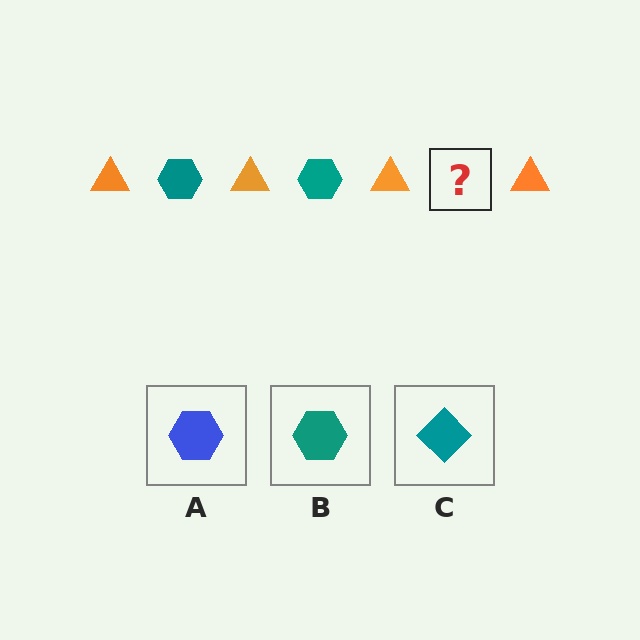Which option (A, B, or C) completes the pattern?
B.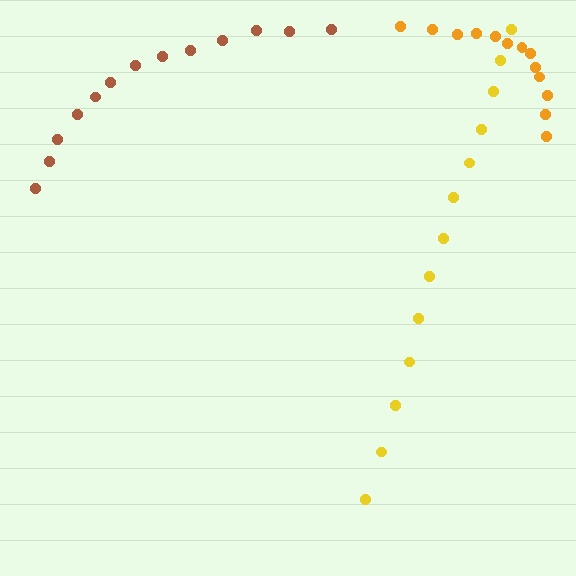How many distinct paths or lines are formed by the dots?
There are 3 distinct paths.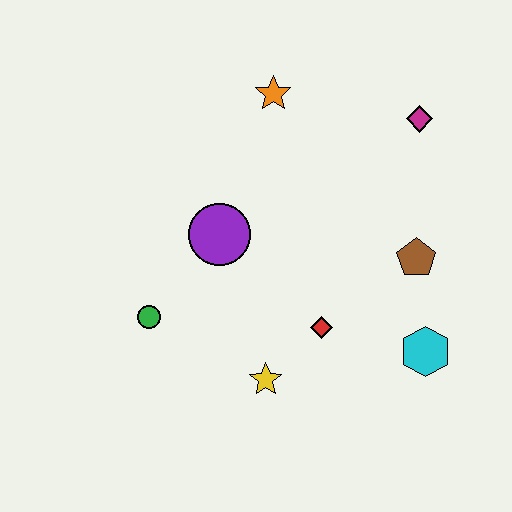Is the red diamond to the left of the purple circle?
No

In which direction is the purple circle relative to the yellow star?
The purple circle is above the yellow star.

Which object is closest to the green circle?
The purple circle is closest to the green circle.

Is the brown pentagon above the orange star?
No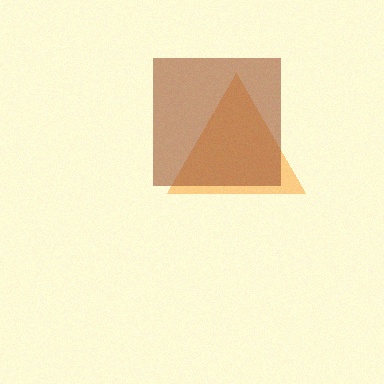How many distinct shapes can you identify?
There are 2 distinct shapes: an orange triangle, a brown square.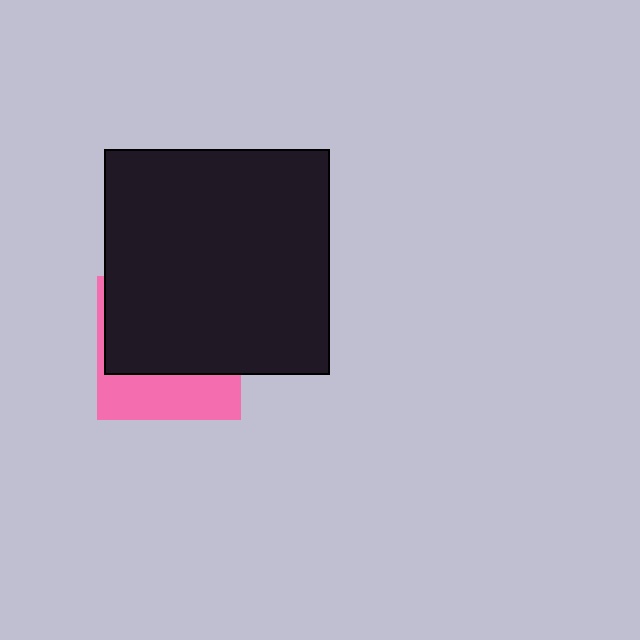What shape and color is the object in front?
The object in front is a black square.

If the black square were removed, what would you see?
You would see the complete pink square.